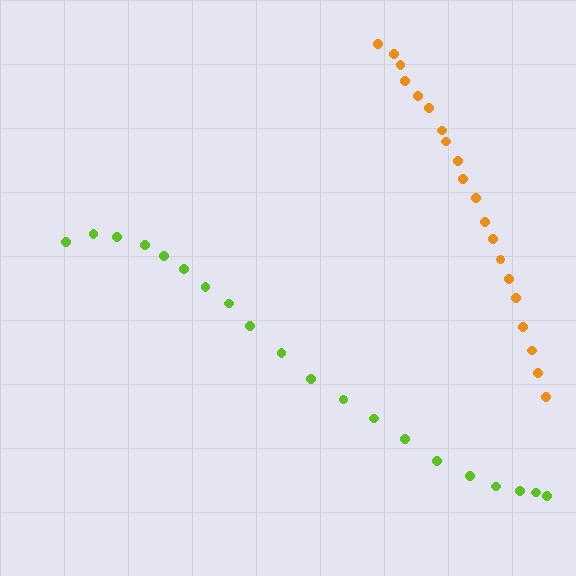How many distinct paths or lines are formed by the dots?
There are 2 distinct paths.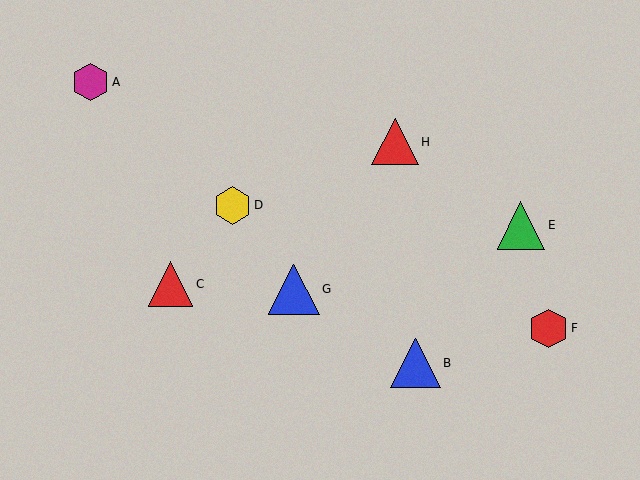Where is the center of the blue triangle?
The center of the blue triangle is at (294, 289).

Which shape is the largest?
The blue triangle (labeled G) is the largest.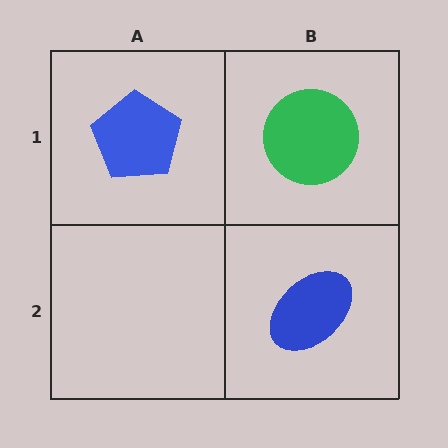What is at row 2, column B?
A blue ellipse.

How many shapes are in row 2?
1 shape.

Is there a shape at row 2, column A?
No, that cell is empty.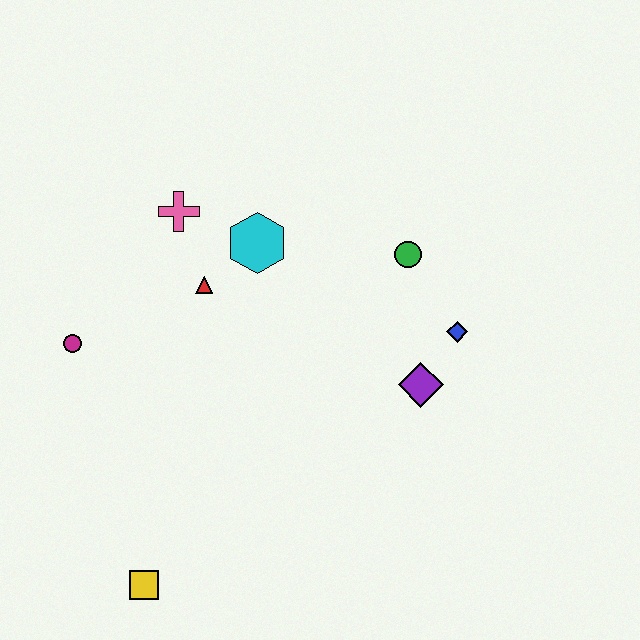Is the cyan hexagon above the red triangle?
Yes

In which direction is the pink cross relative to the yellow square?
The pink cross is above the yellow square.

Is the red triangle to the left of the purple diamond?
Yes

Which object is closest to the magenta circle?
The red triangle is closest to the magenta circle.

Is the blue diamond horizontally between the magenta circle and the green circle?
No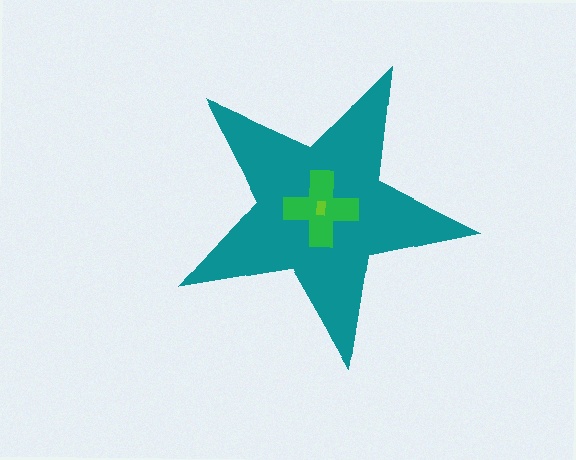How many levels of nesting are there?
3.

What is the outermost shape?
The teal star.